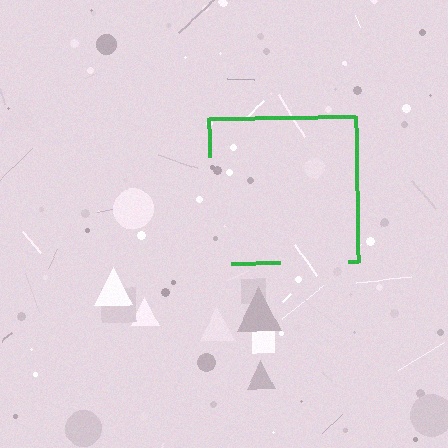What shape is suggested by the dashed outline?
The dashed outline suggests a square.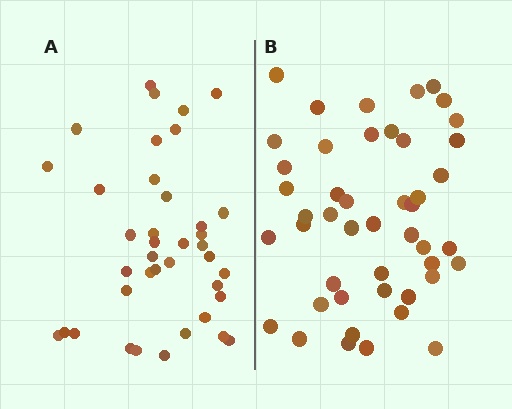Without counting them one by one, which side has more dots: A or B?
Region B (the right region) has more dots.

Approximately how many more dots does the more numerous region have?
Region B has roughly 8 or so more dots than region A.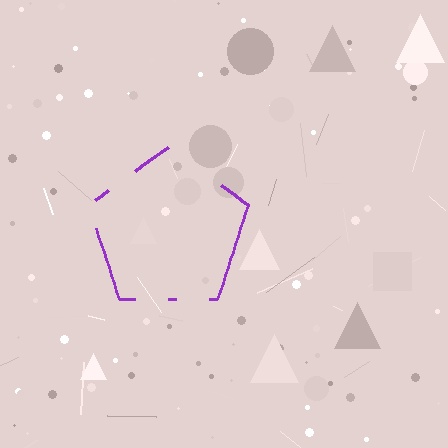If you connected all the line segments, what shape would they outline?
They would outline a pentagon.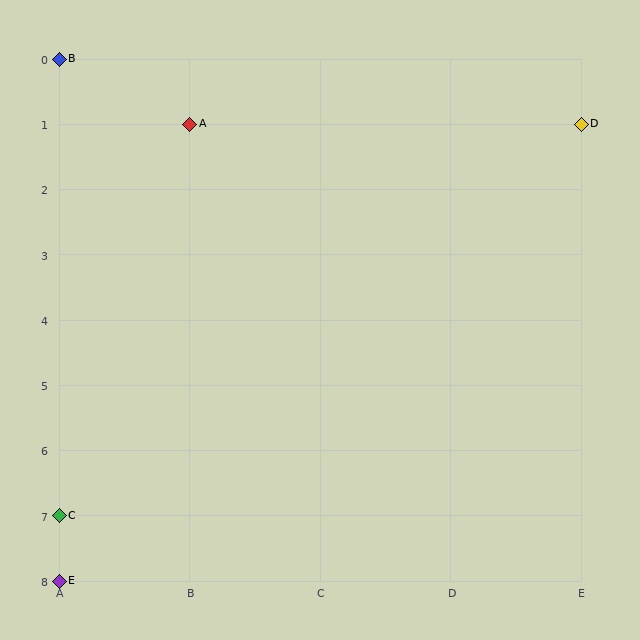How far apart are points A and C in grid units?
Points A and C are 1 column and 6 rows apart (about 6.1 grid units diagonally).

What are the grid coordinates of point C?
Point C is at grid coordinates (A, 7).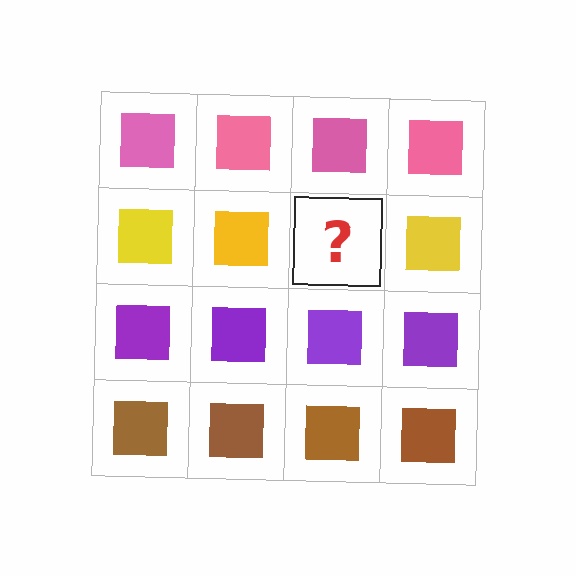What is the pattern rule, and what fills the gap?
The rule is that each row has a consistent color. The gap should be filled with a yellow square.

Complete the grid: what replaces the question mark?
The question mark should be replaced with a yellow square.